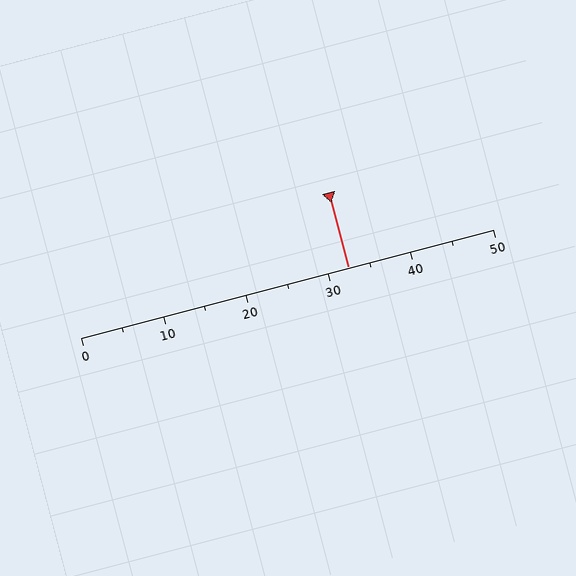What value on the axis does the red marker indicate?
The marker indicates approximately 32.5.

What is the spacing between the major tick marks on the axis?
The major ticks are spaced 10 apart.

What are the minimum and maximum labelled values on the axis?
The axis runs from 0 to 50.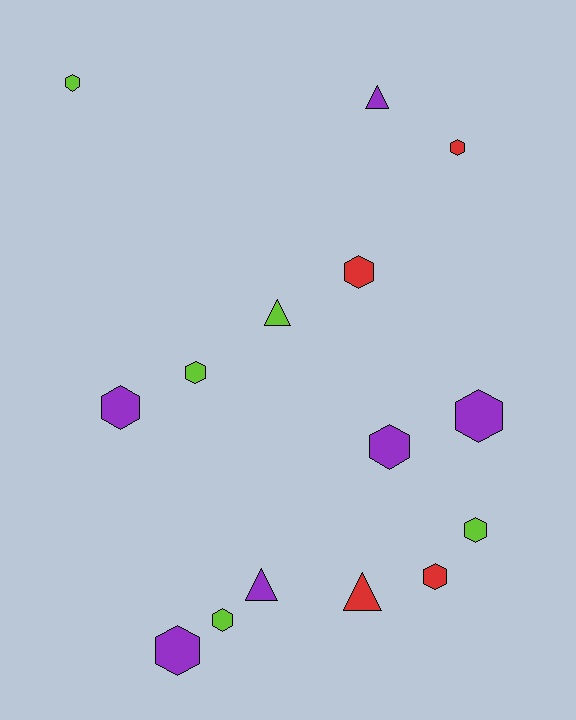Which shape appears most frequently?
Hexagon, with 11 objects.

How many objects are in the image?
There are 15 objects.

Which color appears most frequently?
Purple, with 6 objects.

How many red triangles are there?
There is 1 red triangle.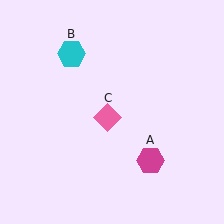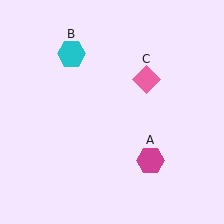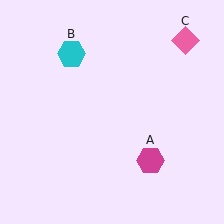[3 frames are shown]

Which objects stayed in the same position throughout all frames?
Magenta hexagon (object A) and cyan hexagon (object B) remained stationary.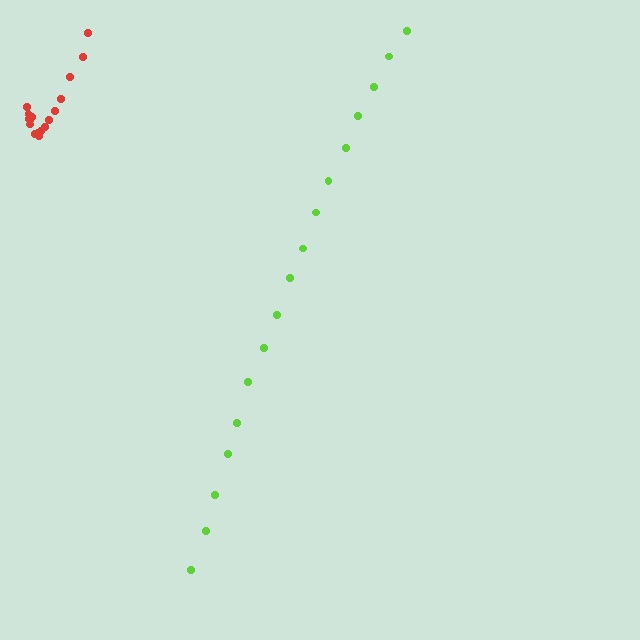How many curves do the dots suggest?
There are 2 distinct paths.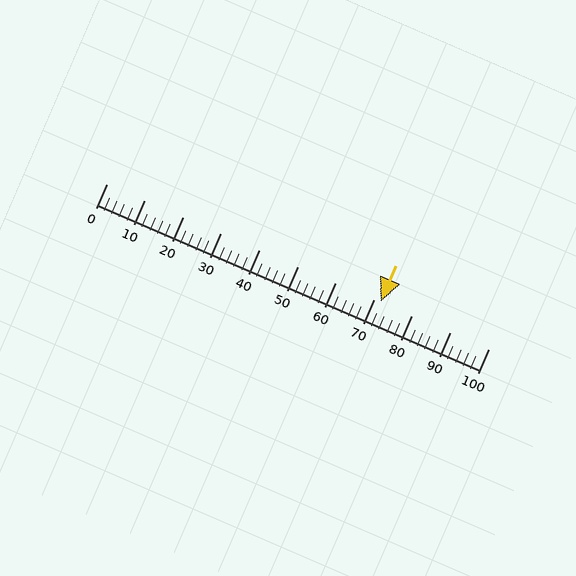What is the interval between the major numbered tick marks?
The major tick marks are spaced 10 units apart.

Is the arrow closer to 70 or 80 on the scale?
The arrow is closer to 70.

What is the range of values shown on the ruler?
The ruler shows values from 0 to 100.